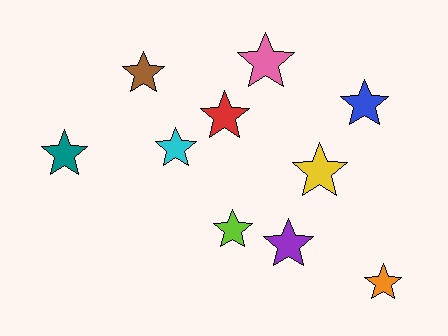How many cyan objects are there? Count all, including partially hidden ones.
There is 1 cyan object.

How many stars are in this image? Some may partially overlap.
There are 10 stars.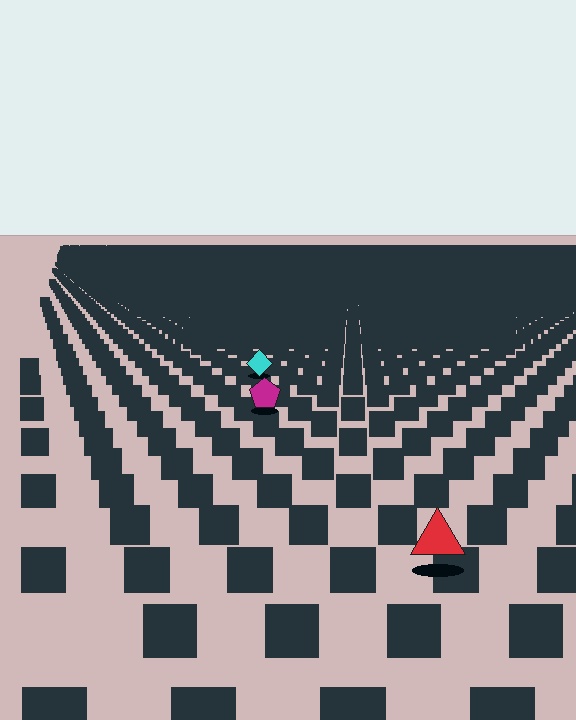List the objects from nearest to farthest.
From nearest to farthest: the red triangle, the magenta pentagon, the cyan diamond.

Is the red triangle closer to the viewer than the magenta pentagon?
Yes. The red triangle is closer — you can tell from the texture gradient: the ground texture is coarser near it.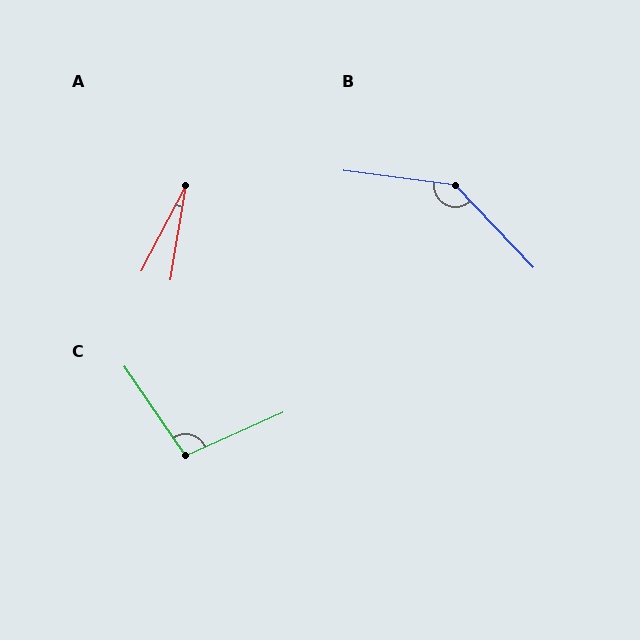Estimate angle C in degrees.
Approximately 100 degrees.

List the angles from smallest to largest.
A (18°), C (100°), B (141°).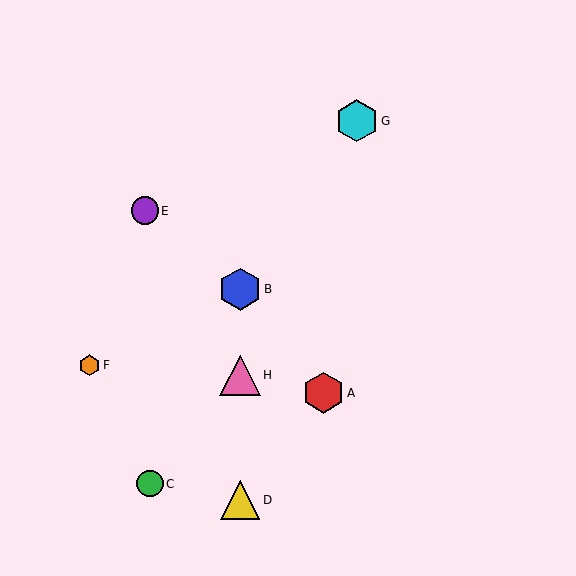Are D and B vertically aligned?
Yes, both are at x≈240.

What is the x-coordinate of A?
Object A is at x≈323.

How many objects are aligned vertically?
3 objects (B, D, H) are aligned vertically.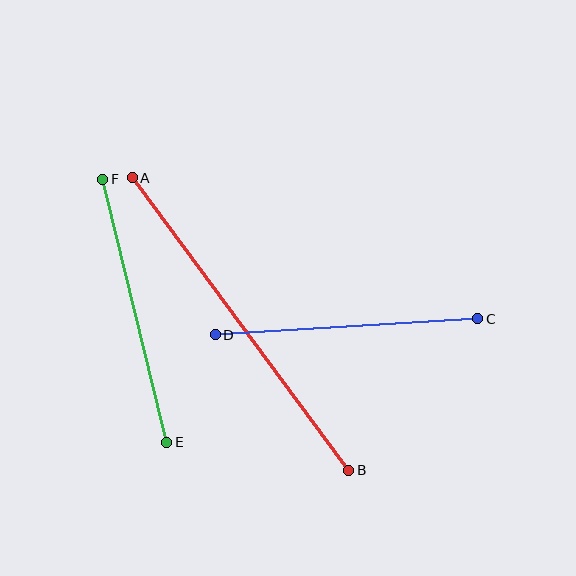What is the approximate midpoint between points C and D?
The midpoint is at approximately (347, 327) pixels.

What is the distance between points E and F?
The distance is approximately 271 pixels.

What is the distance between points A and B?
The distance is approximately 364 pixels.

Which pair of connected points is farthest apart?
Points A and B are farthest apart.